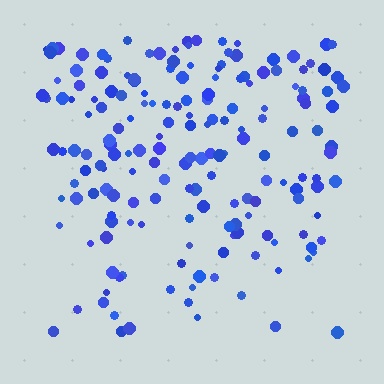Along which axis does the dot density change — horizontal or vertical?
Vertical.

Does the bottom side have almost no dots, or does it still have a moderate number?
Still a moderate number, just noticeably fewer than the top.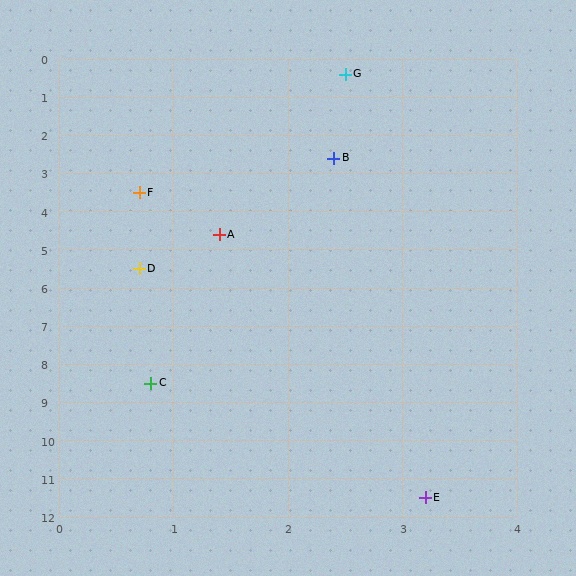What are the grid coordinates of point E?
Point E is at approximately (3.2, 11.5).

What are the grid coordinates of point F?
Point F is at approximately (0.7, 3.5).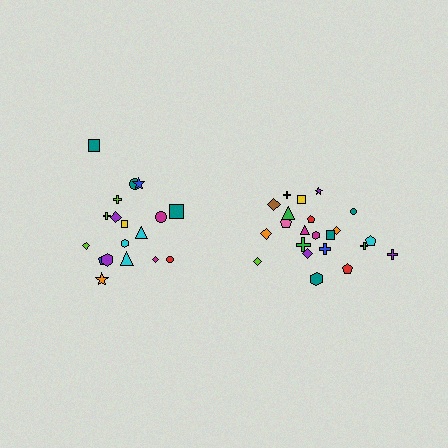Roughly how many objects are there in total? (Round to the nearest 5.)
Roughly 40 objects in total.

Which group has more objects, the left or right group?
The right group.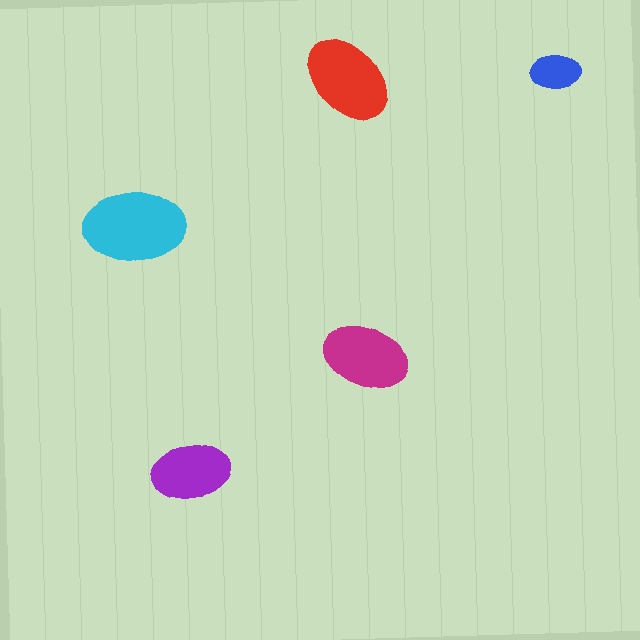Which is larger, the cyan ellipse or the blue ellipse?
The cyan one.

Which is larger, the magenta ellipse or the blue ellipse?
The magenta one.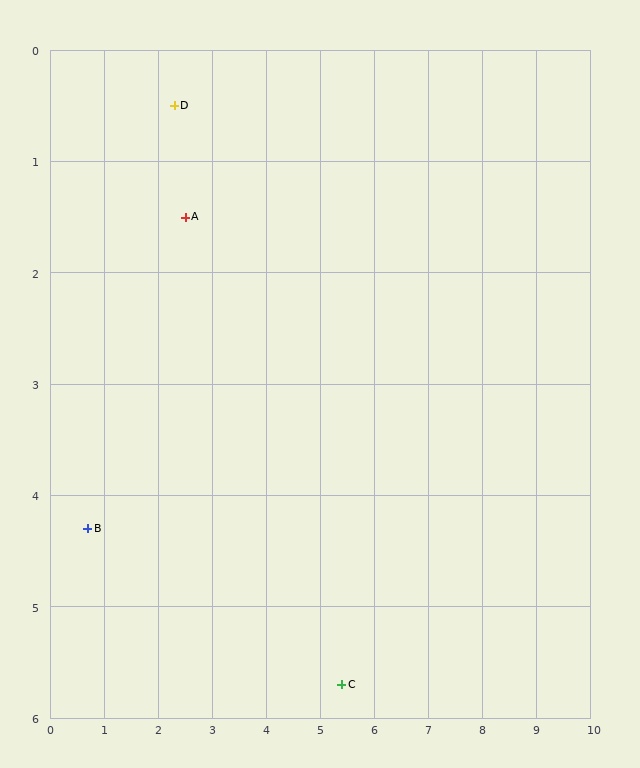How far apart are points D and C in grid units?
Points D and C are about 6.1 grid units apart.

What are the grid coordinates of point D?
Point D is at approximately (2.3, 0.5).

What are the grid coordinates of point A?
Point A is at approximately (2.5, 1.5).